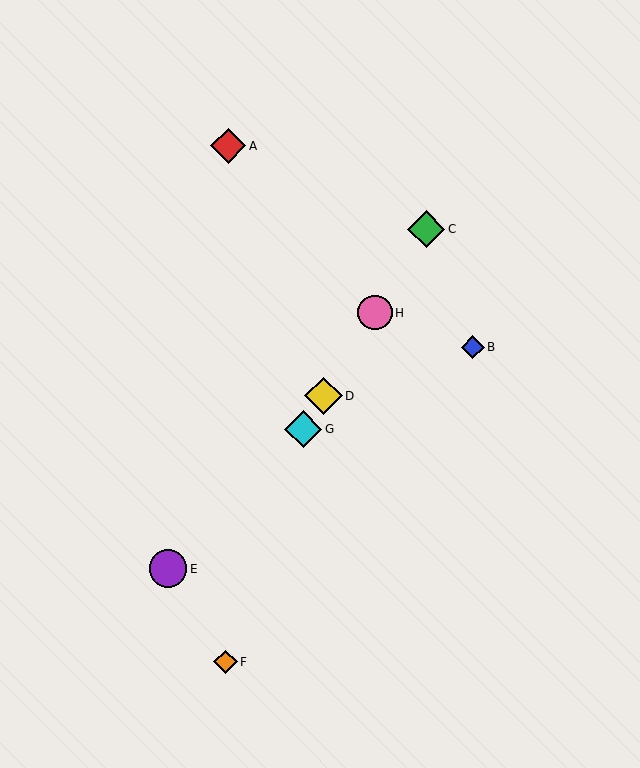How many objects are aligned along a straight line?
4 objects (C, D, G, H) are aligned along a straight line.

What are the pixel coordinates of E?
Object E is at (168, 569).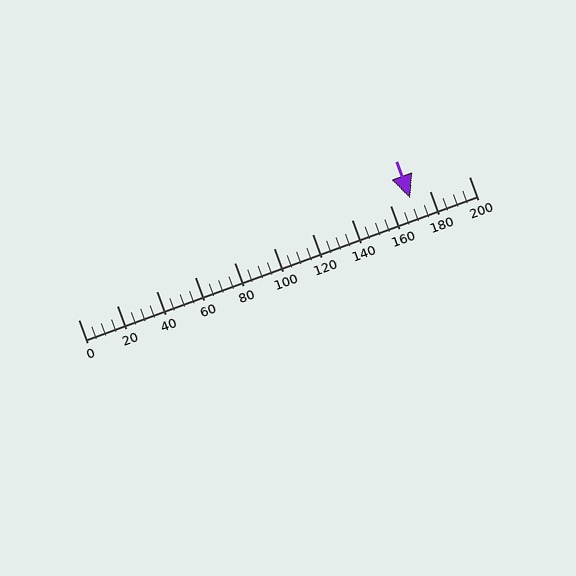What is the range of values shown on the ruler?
The ruler shows values from 0 to 200.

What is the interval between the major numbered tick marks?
The major tick marks are spaced 20 units apart.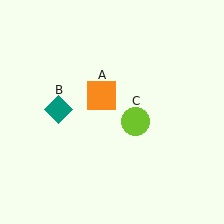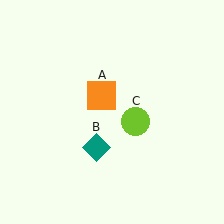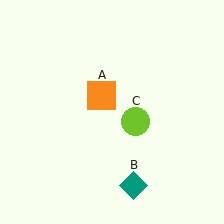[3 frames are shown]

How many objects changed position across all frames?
1 object changed position: teal diamond (object B).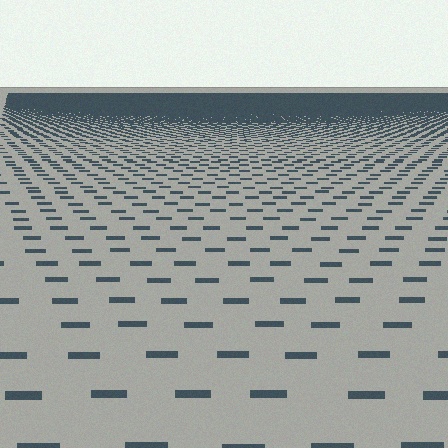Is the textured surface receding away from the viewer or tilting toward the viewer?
The surface is receding away from the viewer. Texture elements get smaller and denser toward the top.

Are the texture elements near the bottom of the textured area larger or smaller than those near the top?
Larger. Near the bottom, elements are closer to the viewer and appear at a bigger on-screen size.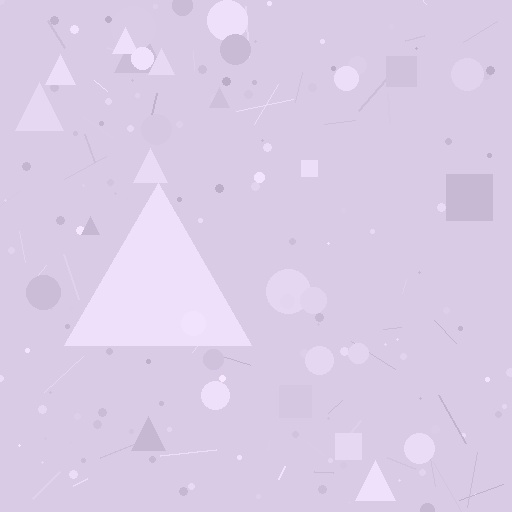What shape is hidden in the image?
A triangle is hidden in the image.